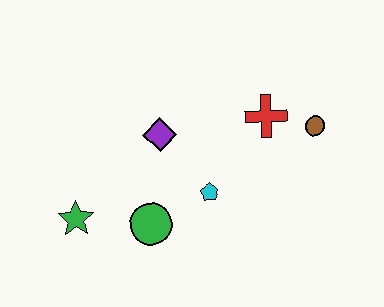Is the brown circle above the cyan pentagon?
Yes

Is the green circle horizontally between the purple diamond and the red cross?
No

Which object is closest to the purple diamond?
The cyan pentagon is closest to the purple diamond.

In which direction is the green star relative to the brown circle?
The green star is to the left of the brown circle.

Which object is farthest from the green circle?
The brown circle is farthest from the green circle.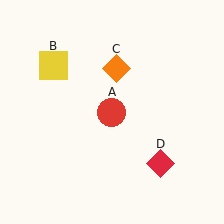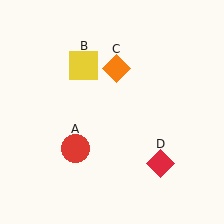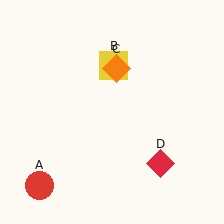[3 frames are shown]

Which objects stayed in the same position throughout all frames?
Orange diamond (object C) and red diamond (object D) remained stationary.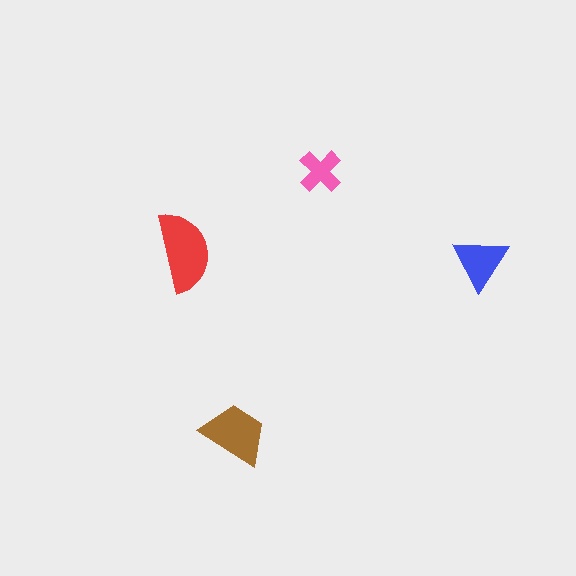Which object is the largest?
The red semicircle.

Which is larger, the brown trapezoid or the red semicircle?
The red semicircle.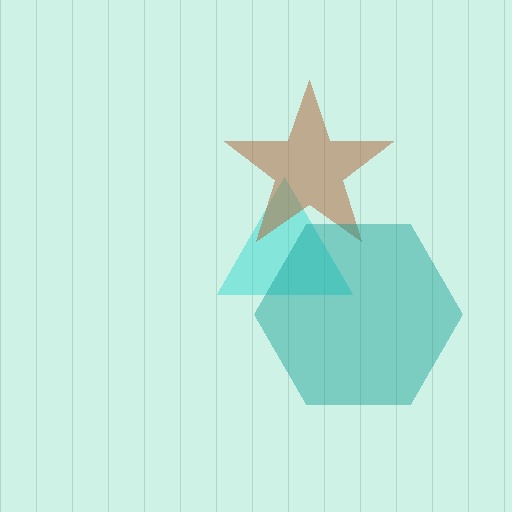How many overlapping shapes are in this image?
There are 3 overlapping shapes in the image.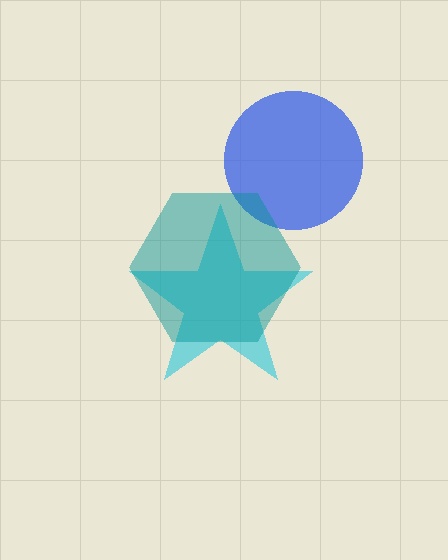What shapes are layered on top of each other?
The layered shapes are: a blue circle, a cyan star, a teal hexagon.